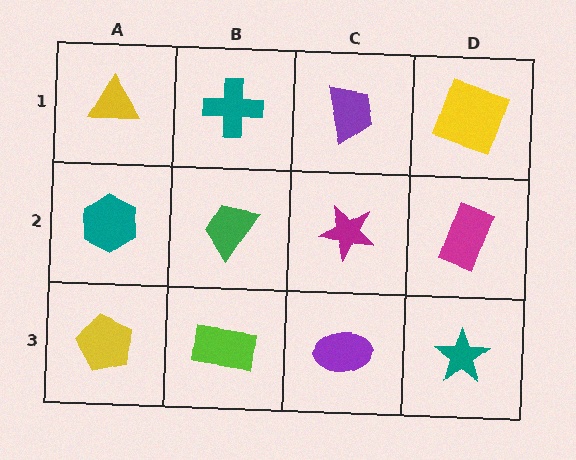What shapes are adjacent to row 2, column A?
A yellow triangle (row 1, column A), a yellow pentagon (row 3, column A), a green trapezoid (row 2, column B).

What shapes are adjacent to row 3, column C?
A magenta star (row 2, column C), a lime rectangle (row 3, column B), a teal star (row 3, column D).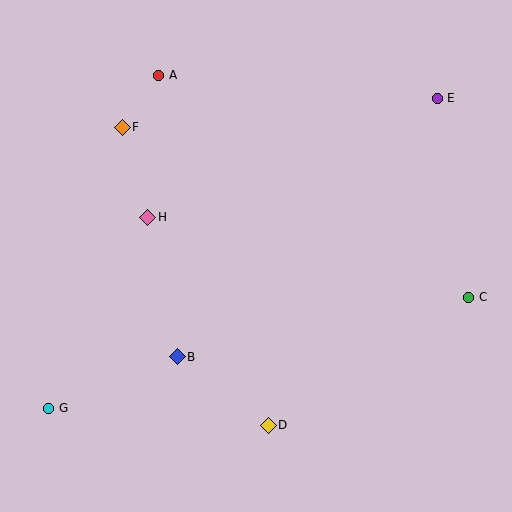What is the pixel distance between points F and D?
The distance between F and D is 332 pixels.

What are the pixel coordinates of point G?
Point G is at (49, 408).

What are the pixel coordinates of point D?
Point D is at (268, 425).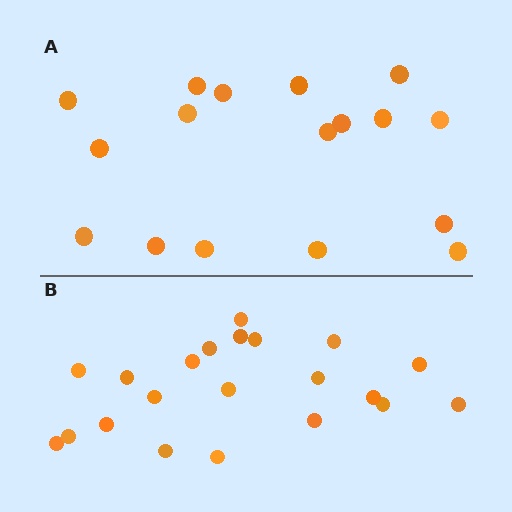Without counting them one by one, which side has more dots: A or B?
Region B (the bottom region) has more dots.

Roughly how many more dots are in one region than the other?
Region B has about 4 more dots than region A.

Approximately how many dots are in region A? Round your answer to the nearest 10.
About 20 dots. (The exact count is 17, which rounds to 20.)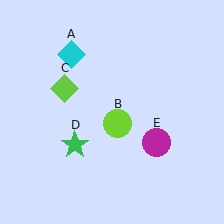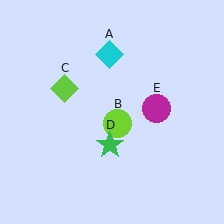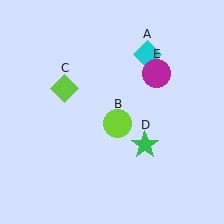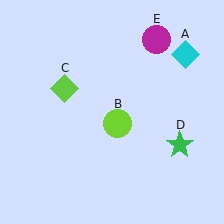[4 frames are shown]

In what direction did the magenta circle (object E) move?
The magenta circle (object E) moved up.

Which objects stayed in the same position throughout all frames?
Lime circle (object B) and lime diamond (object C) remained stationary.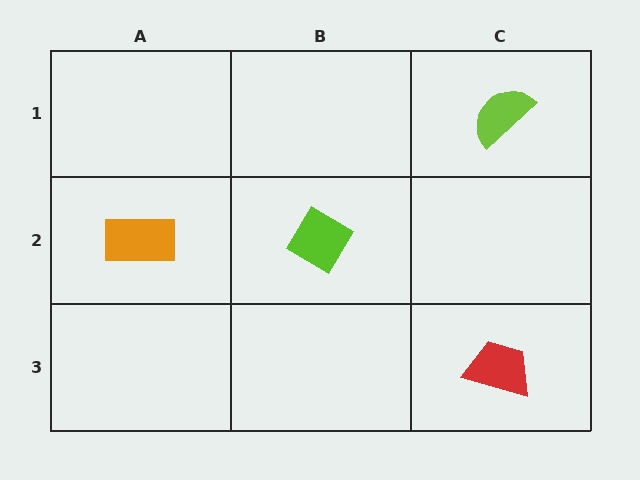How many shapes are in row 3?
1 shape.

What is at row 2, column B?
A lime diamond.